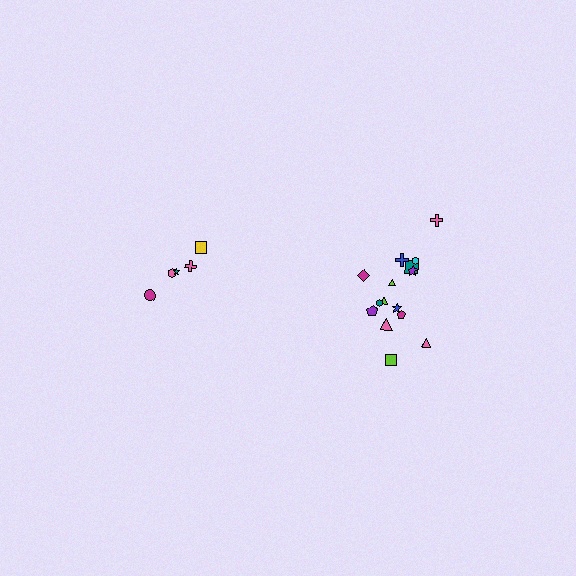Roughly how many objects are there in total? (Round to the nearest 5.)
Roughly 20 objects in total.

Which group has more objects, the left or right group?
The right group.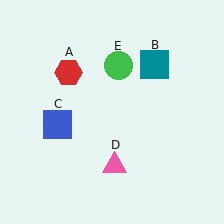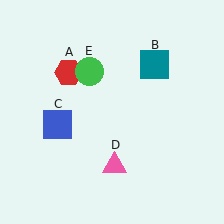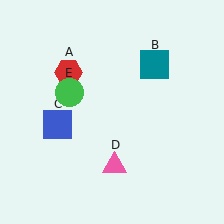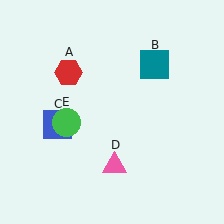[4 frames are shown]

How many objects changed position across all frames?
1 object changed position: green circle (object E).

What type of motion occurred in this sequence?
The green circle (object E) rotated counterclockwise around the center of the scene.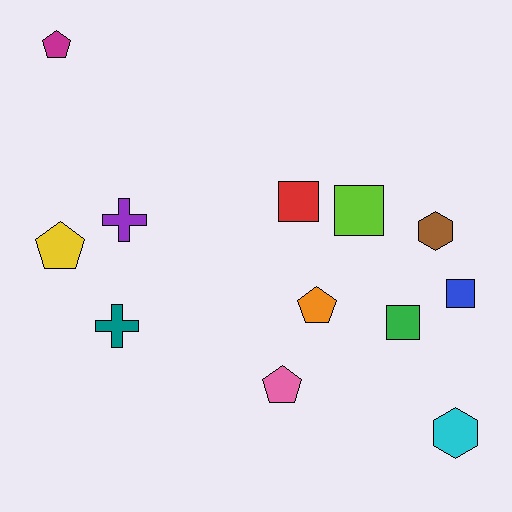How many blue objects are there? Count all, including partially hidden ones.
There is 1 blue object.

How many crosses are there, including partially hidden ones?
There are 2 crosses.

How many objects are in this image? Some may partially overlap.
There are 12 objects.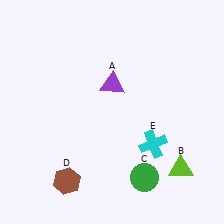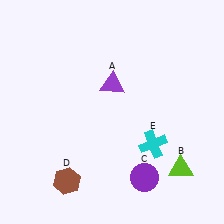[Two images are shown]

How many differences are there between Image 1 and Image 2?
There is 1 difference between the two images.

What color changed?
The circle (C) changed from green in Image 1 to purple in Image 2.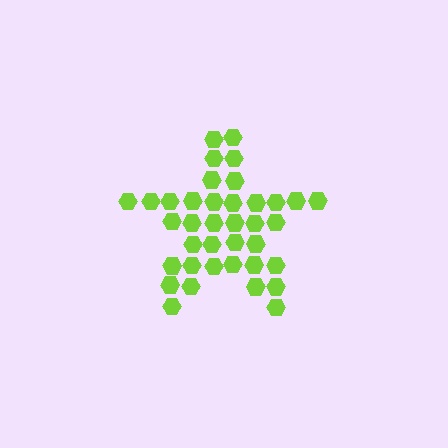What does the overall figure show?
The overall figure shows a star.